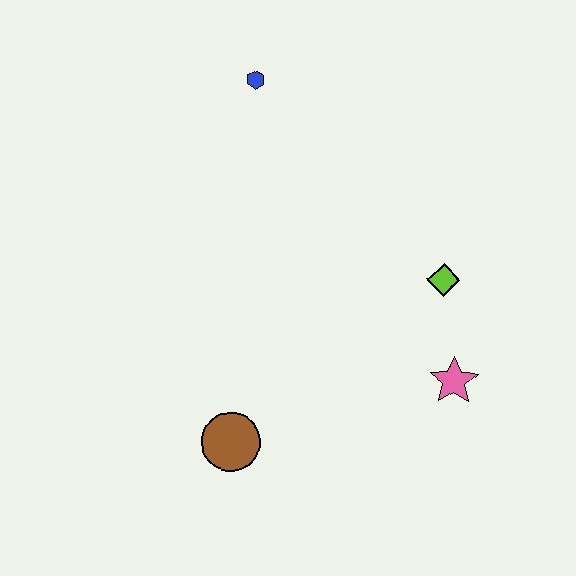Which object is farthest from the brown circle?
The blue hexagon is farthest from the brown circle.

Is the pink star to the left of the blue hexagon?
No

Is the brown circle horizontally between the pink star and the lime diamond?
No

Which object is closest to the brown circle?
The pink star is closest to the brown circle.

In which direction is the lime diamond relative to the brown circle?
The lime diamond is to the right of the brown circle.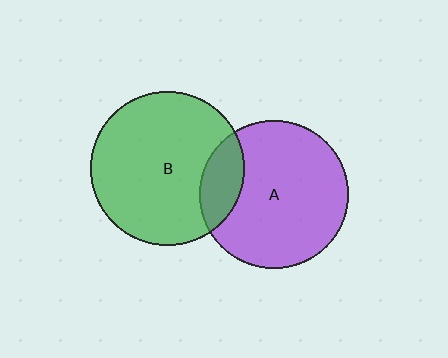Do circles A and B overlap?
Yes.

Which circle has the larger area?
Circle B (green).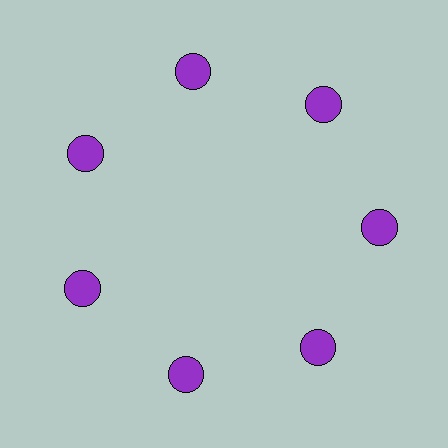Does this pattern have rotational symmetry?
Yes, this pattern has 7-fold rotational symmetry. It looks the same after rotating 51 degrees around the center.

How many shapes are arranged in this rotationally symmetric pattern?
There are 7 shapes, arranged in 7 groups of 1.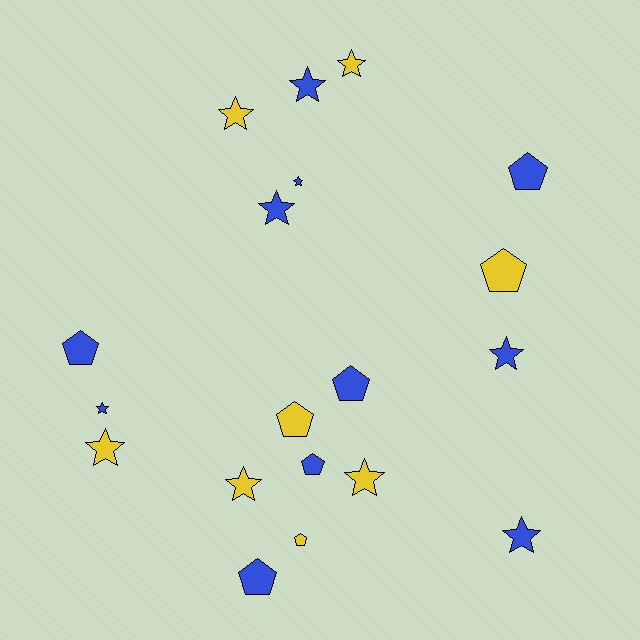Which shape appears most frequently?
Star, with 11 objects.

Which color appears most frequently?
Blue, with 11 objects.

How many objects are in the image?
There are 19 objects.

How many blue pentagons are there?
There are 5 blue pentagons.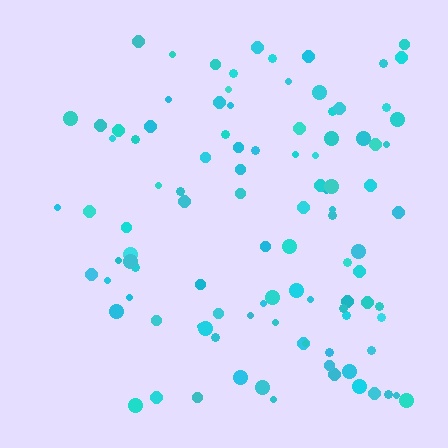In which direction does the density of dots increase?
From left to right, with the right side densest.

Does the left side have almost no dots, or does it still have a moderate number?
Still a moderate number, just noticeably fewer than the right.